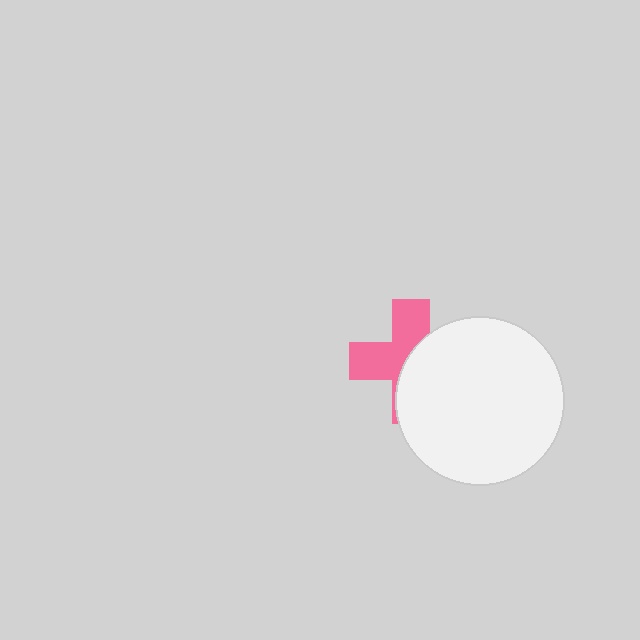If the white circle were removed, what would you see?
You would see the complete pink cross.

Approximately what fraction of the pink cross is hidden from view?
Roughly 51% of the pink cross is hidden behind the white circle.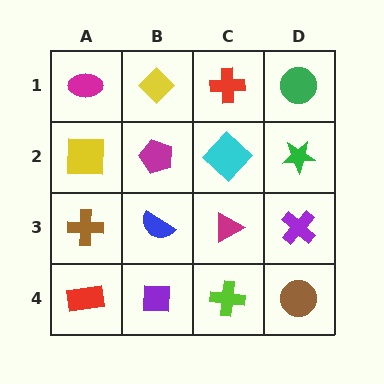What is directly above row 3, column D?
A green star.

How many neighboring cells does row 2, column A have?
3.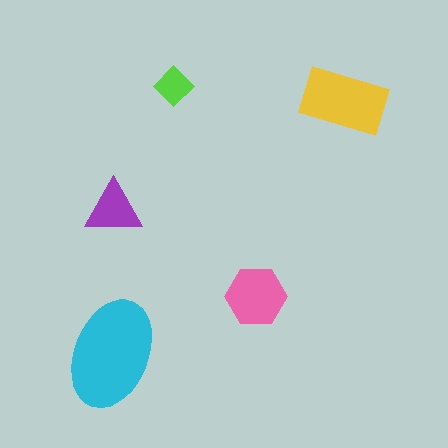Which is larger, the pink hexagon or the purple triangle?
The pink hexagon.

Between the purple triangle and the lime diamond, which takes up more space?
The purple triangle.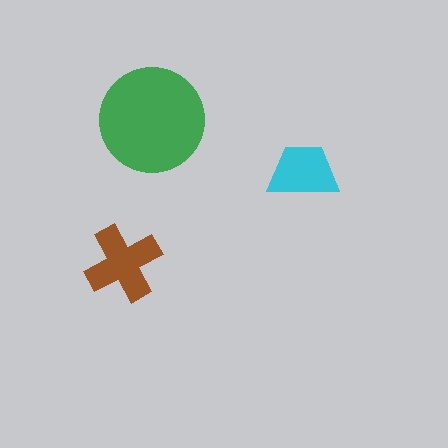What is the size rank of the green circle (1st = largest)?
1st.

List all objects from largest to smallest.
The green circle, the brown cross, the cyan trapezoid.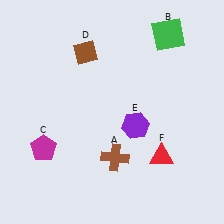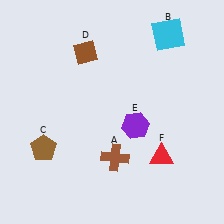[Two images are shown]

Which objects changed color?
B changed from green to cyan. C changed from magenta to brown.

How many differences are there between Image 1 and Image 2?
There are 2 differences between the two images.